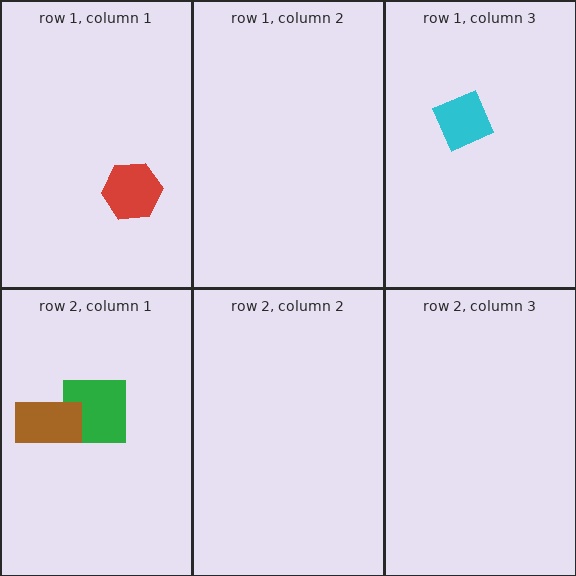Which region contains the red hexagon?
The row 1, column 1 region.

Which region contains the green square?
The row 2, column 1 region.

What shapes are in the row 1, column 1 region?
The red hexagon.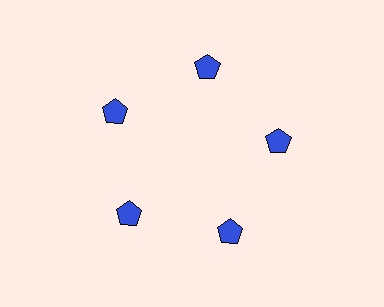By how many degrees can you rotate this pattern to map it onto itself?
The pattern maps onto itself every 72 degrees of rotation.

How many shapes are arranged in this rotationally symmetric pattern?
There are 5 shapes, arranged in 5 groups of 1.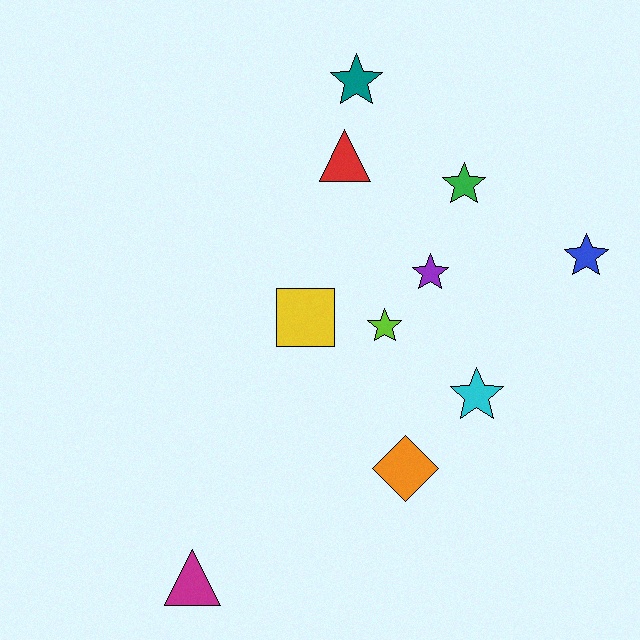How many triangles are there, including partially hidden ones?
There are 2 triangles.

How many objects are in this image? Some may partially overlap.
There are 10 objects.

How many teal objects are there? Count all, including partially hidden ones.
There is 1 teal object.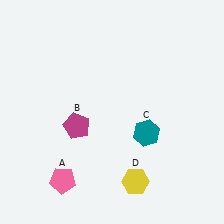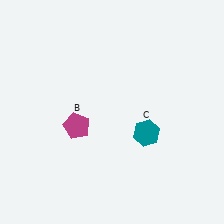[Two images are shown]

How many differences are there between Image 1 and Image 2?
There are 2 differences between the two images.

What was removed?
The pink pentagon (A), the yellow hexagon (D) were removed in Image 2.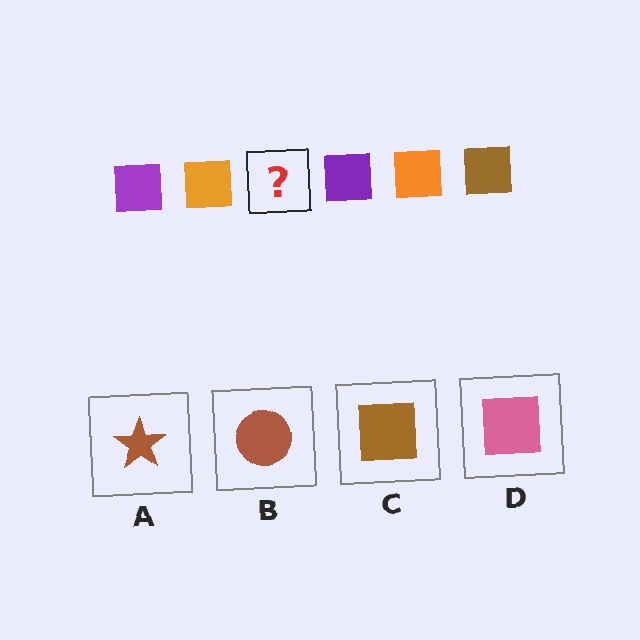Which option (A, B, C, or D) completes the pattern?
C.